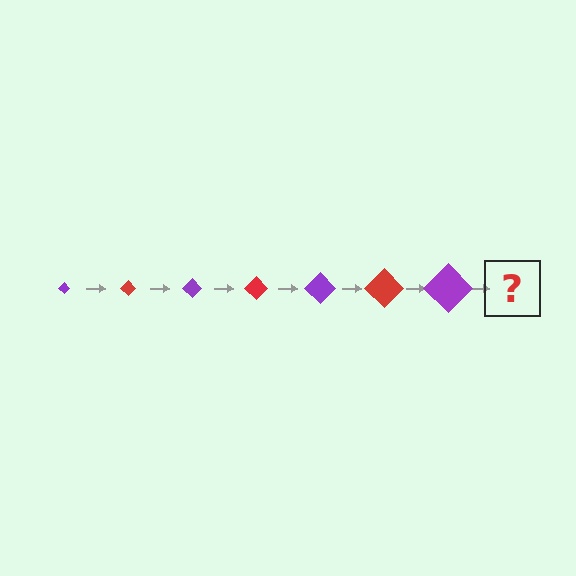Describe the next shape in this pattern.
It should be a red diamond, larger than the previous one.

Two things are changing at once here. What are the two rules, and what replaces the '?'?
The two rules are that the diamond grows larger each step and the color cycles through purple and red. The '?' should be a red diamond, larger than the previous one.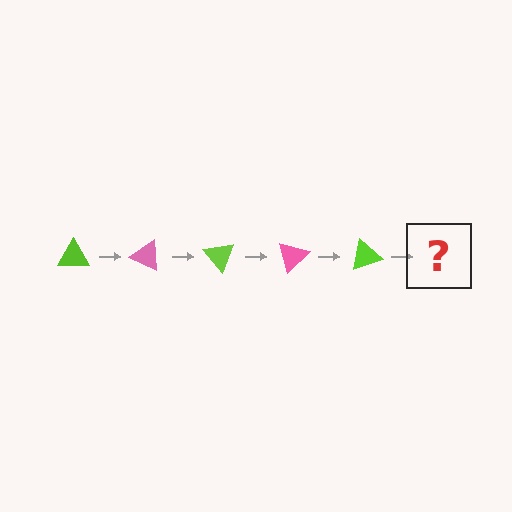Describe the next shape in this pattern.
It should be a pink triangle, rotated 125 degrees from the start.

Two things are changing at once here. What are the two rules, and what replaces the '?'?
The two rules are that it rotates 25 degrees each step and the color cycles through lime and pink. The '?' should be a pink triangle, rotated 125 degrees from the start.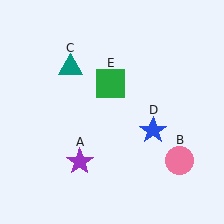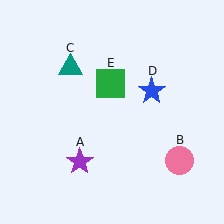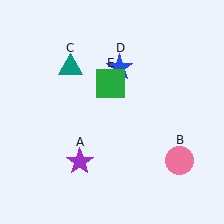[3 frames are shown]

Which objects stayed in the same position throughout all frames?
Purple star (object A) and pink circle (object B) and teal triangle (object C) and green square (object E) remained stationary.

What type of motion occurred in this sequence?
The blue star (object D) rotated counterclockwise around the center of the scene.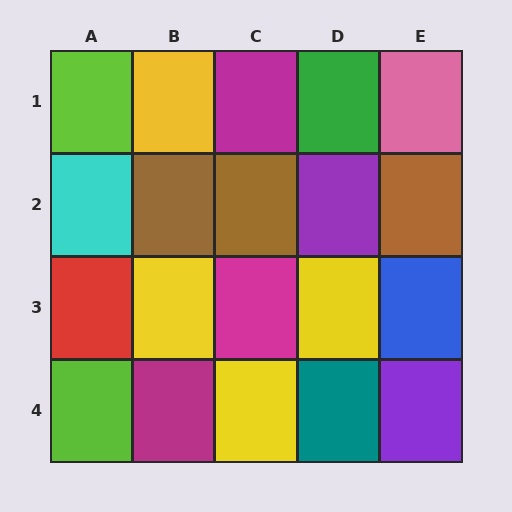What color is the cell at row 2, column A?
Cyan.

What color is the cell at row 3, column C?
Magenta.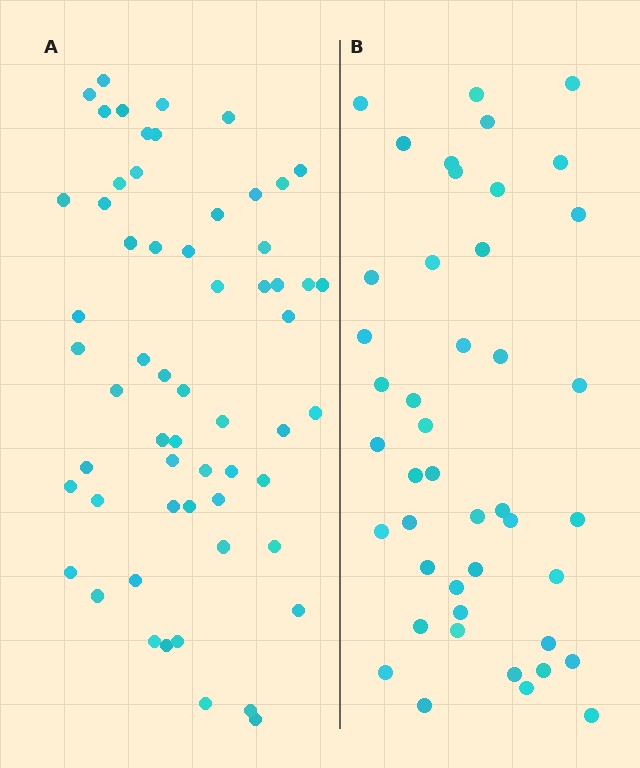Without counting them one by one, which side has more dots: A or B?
Region A (the left region) has more dots.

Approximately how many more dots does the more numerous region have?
Region A has approximately 15 more dots than region B.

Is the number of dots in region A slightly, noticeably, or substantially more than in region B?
Region A has noticeably more, but not dramatically so. The ratio is roughly 1.3 to 1.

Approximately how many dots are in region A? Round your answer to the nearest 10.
About 60 dots. (The exact count is 59, which rounds to 60.)